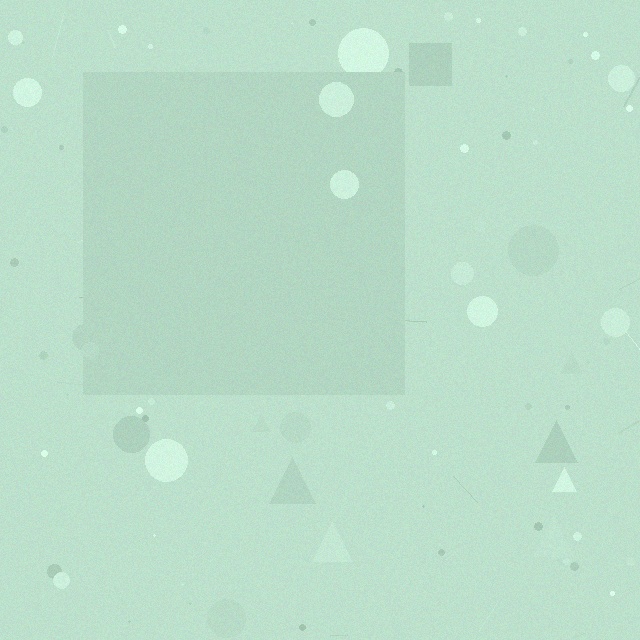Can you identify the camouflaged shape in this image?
The camouflaged shape is a square.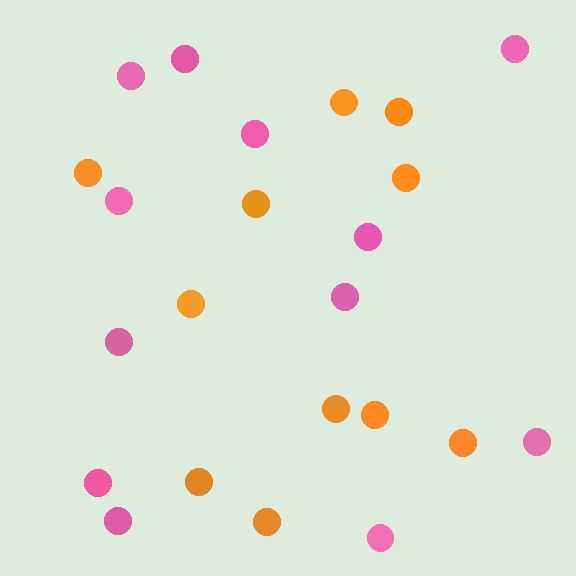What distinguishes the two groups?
There are 2 groups: one group of orange circles (11) and one group of pink circles (12).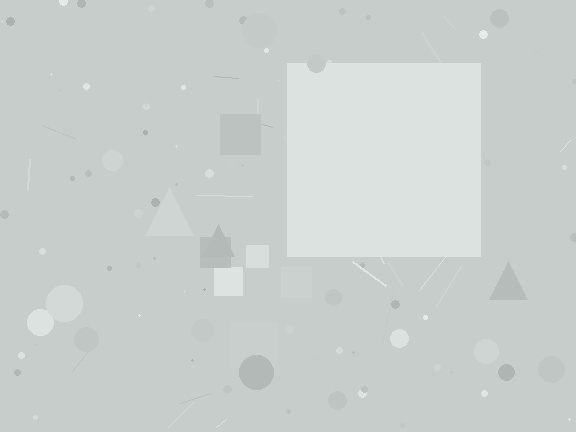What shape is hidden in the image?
A square is hidden in the image.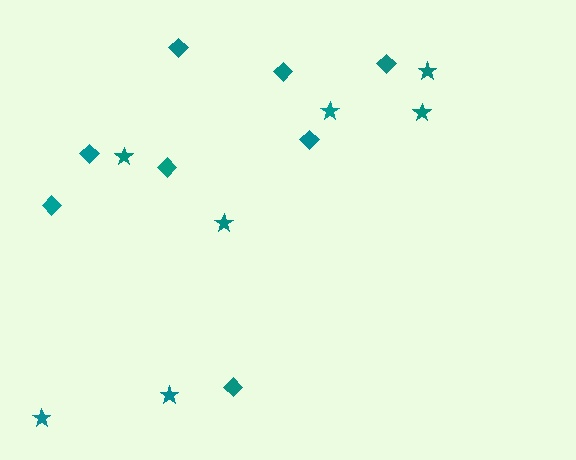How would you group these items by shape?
There are 2 groups: one group of stars (7) and one group of diamonds (8).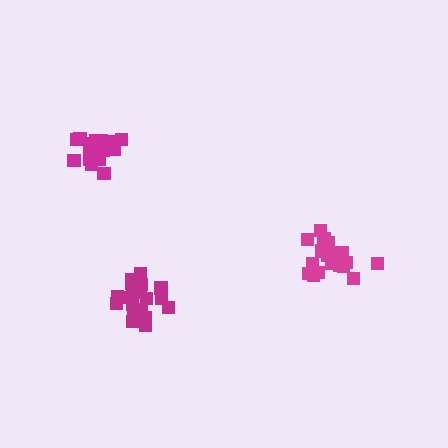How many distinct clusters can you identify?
There are 3 distinct clusters.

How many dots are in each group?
Group 1: 20 dots, Group 2: 21 dots, Group 3: 20 dots (61 total).